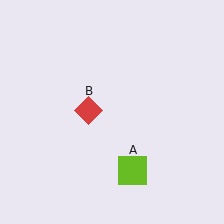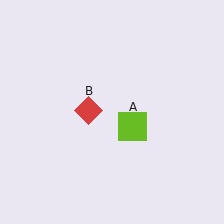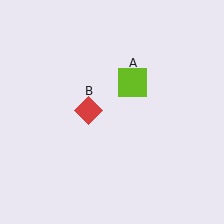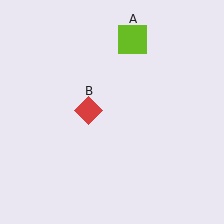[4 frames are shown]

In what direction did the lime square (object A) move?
The lime square (object A) moved up.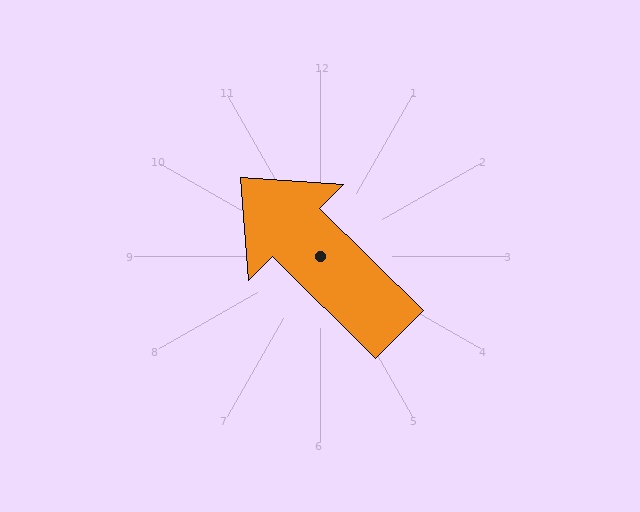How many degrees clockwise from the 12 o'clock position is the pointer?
Approximately 315 degrees.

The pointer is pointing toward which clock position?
Roughly 10 o'clock.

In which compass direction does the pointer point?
Northwest.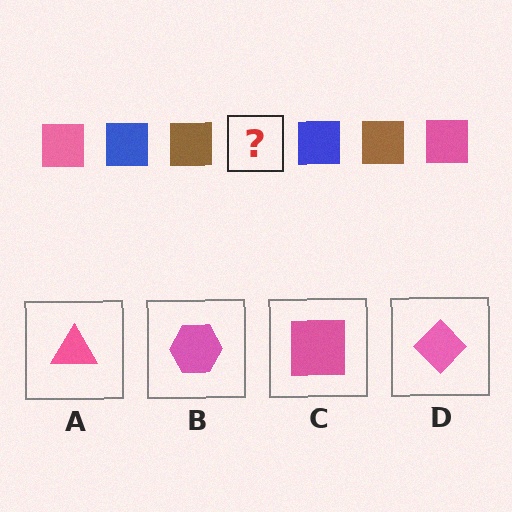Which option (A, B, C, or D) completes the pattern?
C.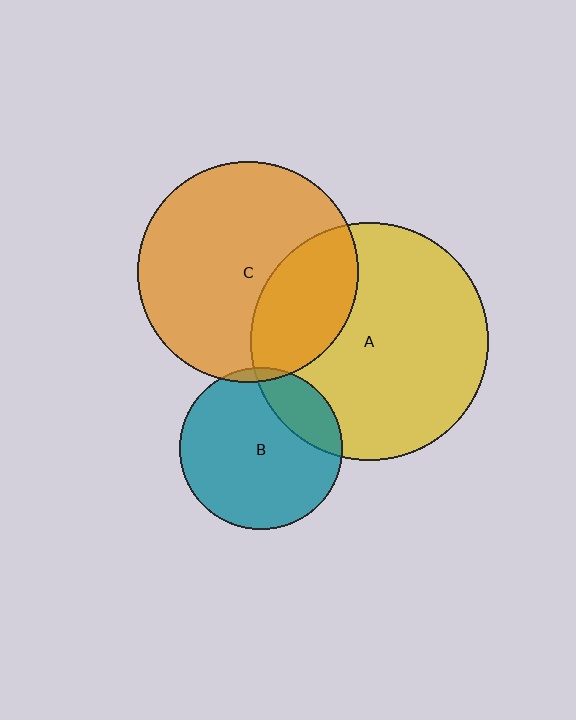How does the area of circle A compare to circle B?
Approximately 2.2 times.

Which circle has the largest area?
Circle A (yellow).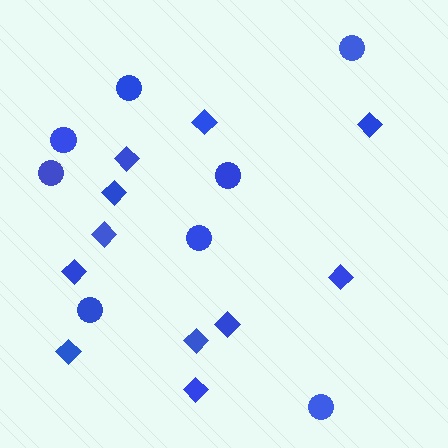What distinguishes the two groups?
There are 2 groups: one group of circles (8) and one group of diamonds (11).